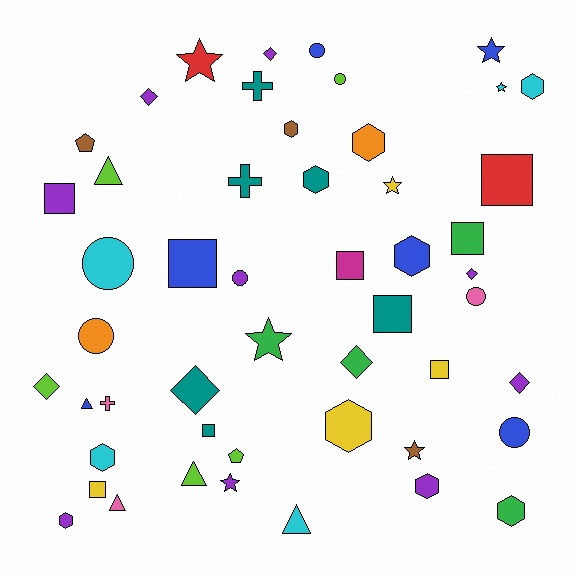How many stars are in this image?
There are 7 stars.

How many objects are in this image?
There are 50 objects.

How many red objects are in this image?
There are 2 red objects.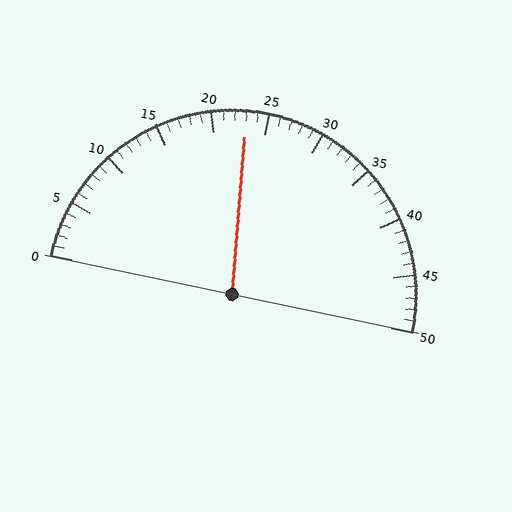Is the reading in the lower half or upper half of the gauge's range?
The reading is in the lower half of the range (0 to 50).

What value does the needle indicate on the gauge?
The needle indicates approximately 23.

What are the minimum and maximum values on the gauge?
The gauge ranges from 0 to 50.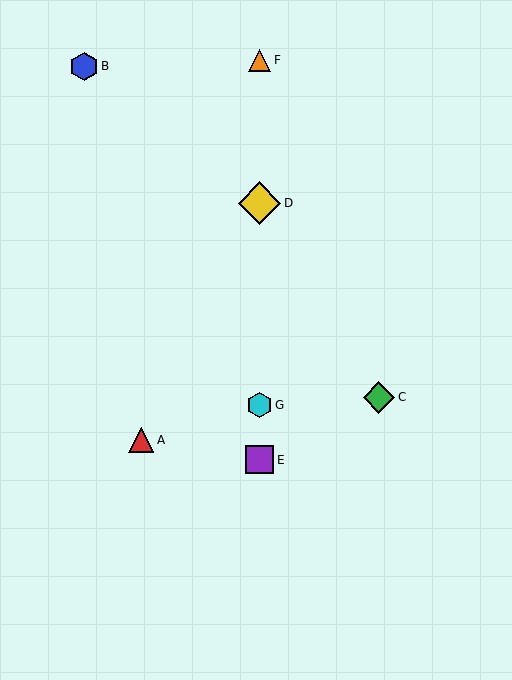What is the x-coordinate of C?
Object C is at x≈379.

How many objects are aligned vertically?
4 objects (D, E, F, G) are aligned vertically.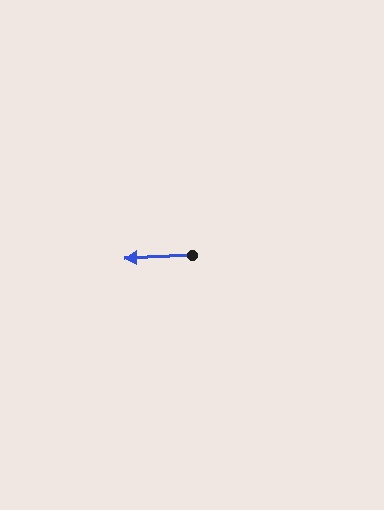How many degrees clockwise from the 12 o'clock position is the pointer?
Approximately 267 degrees.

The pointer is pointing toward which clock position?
Roughly 9 o'clock.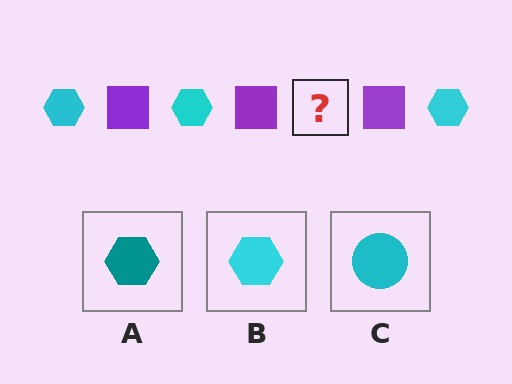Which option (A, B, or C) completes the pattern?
B.